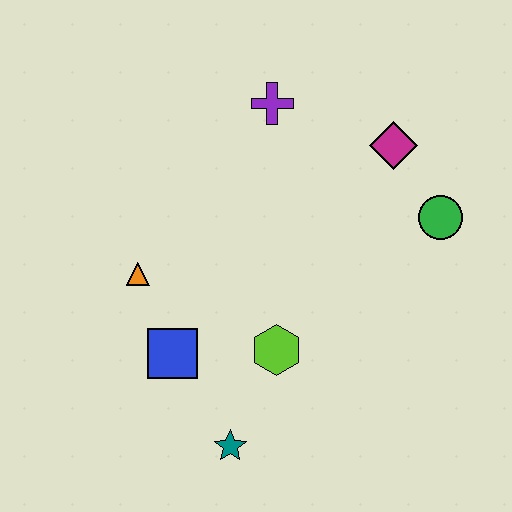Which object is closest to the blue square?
The orange triangle is closest to the blue square.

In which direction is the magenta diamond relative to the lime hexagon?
The magenta diamond is above the lime hexagon.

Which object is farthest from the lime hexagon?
The purple cross is farthest from the lime hexagon.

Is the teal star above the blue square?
No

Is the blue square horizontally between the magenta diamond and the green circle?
No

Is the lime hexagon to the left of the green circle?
Yes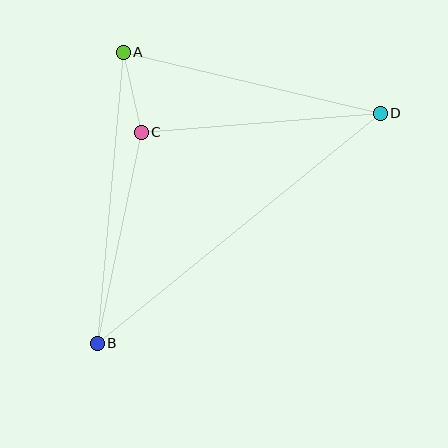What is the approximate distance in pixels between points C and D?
The distance between C and D is approximately 240 pixels.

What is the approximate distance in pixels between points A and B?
The distance between A and B is approximately 292 pixels.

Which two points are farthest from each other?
Points B and D are farthest from each other.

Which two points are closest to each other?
Points A and C are closest to each other.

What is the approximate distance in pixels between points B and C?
The distance between B and C is approximately 215 pixels.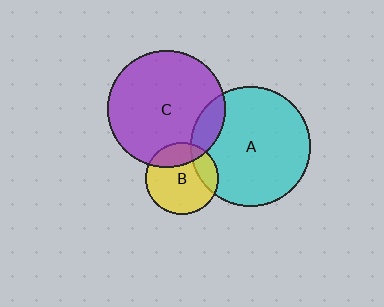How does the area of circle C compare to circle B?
Approximately 2.6 times.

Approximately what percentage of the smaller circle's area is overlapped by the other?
Approximately 20%.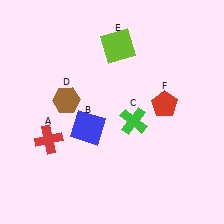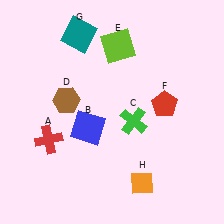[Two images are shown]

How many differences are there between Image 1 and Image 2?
There are 2 differences between the two images.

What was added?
A teal square (G), an orange diamond (H) were added in Image 2.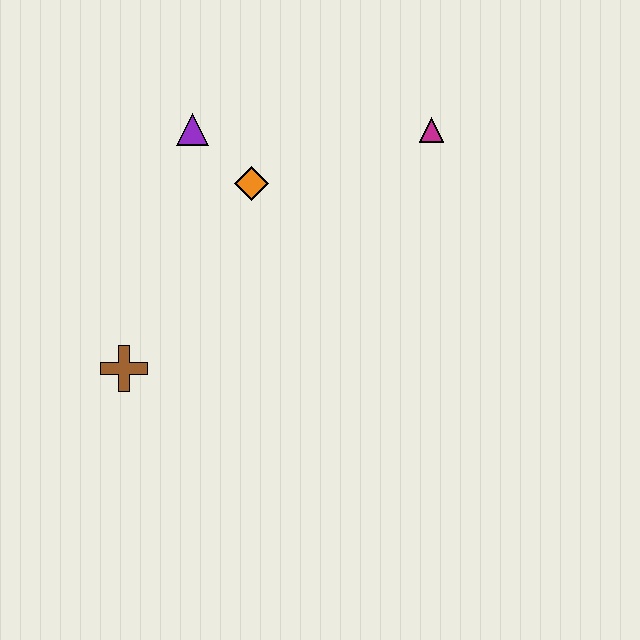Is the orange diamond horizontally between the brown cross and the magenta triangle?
Yes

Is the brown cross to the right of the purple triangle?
No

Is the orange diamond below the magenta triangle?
Yes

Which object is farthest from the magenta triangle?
The brown cross is farthest from the magenta triangle.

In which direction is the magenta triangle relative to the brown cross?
The magenta triangle is to the right of the brown cross.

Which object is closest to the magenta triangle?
The orange diamond is closest to the magenta triangle.